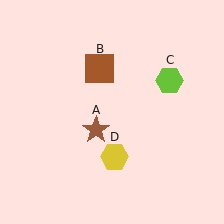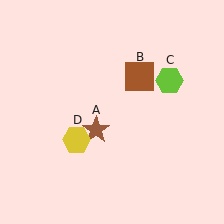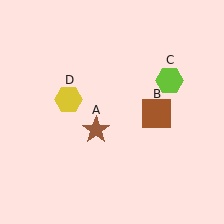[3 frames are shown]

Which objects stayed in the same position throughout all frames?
Brown star (object A) and lime hexagon (object C) remained stationary.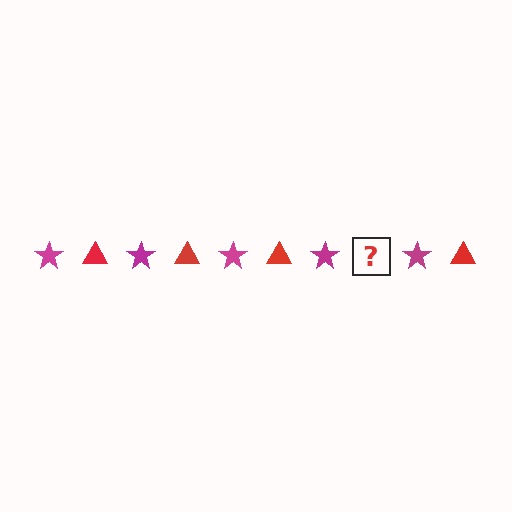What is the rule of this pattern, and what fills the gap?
The rule is that the pattern alternates between magenta star and red triangle. The gap should be filled with a red triangle.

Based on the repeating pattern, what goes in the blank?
The blank should be a red triangle.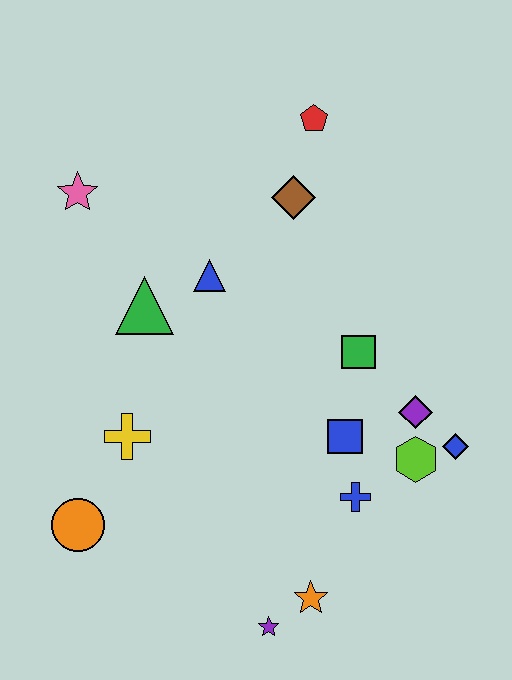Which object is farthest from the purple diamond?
The pink star is farthest from the purple diamond.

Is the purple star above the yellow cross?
No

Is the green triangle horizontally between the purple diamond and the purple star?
No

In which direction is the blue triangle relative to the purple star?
The blue triangle is above the purple star.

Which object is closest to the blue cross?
The blue square is closest to the blue cross.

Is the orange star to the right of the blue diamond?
No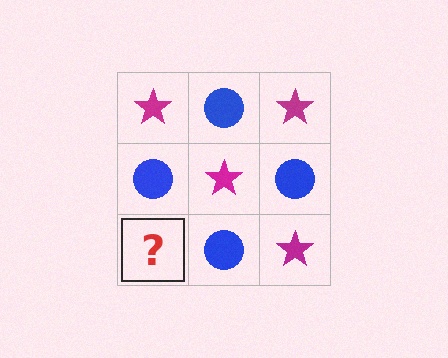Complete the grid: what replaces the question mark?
The question mark should be replaced with a magenta star.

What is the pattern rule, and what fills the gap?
The rule is that it alternates magenta star and blue circle in a checkerboard pattern. The gap should be filled with a magenta star.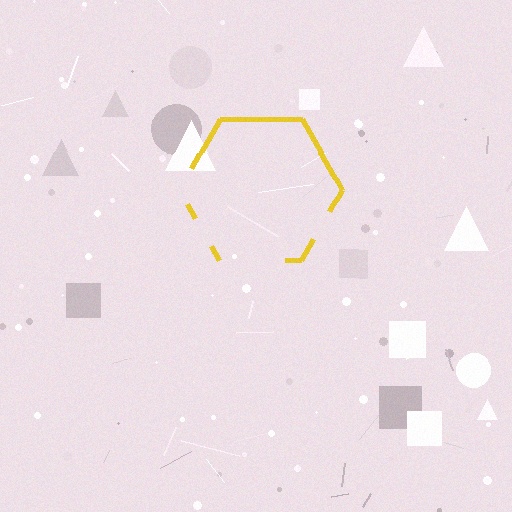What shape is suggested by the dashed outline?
The dashed outline suggests a hexagon.